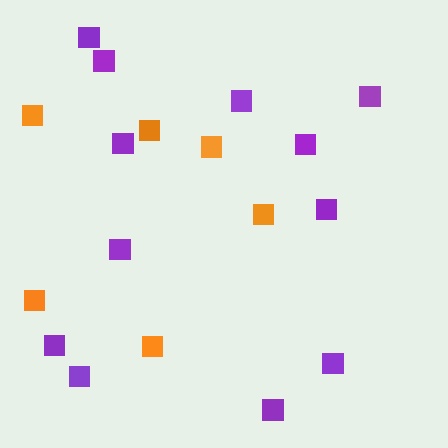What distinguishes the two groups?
There are 2 groups: one group of purple squares (12) and one group of orange squares (6).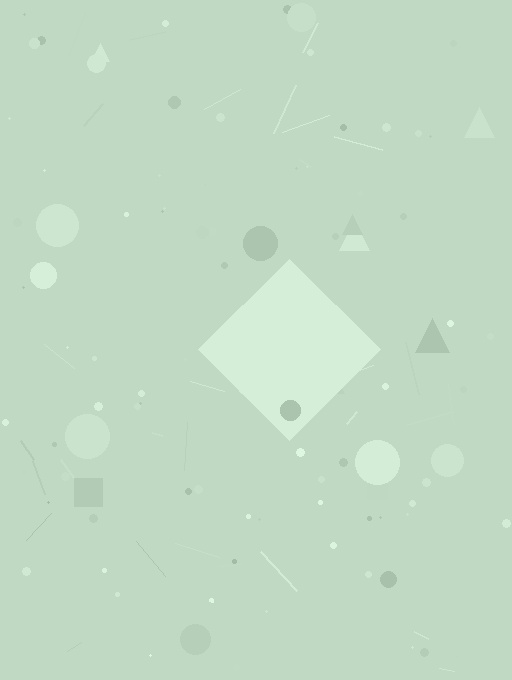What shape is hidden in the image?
A diamond is hidden in the image.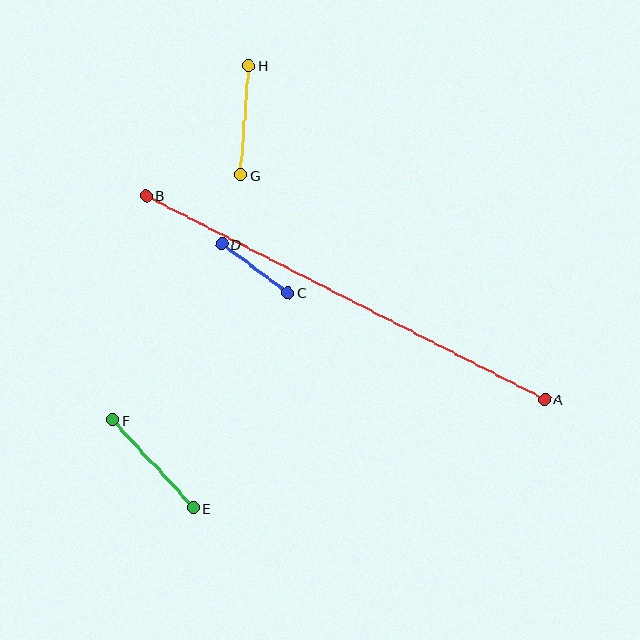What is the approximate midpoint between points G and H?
The midpoint is at approximately (245, 120) pixels.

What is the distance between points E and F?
The distance is approximately 119 pixels.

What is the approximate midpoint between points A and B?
The midpoint is at approximately (345, 298) pixels.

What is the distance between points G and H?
The distance is approximately 109 pixels.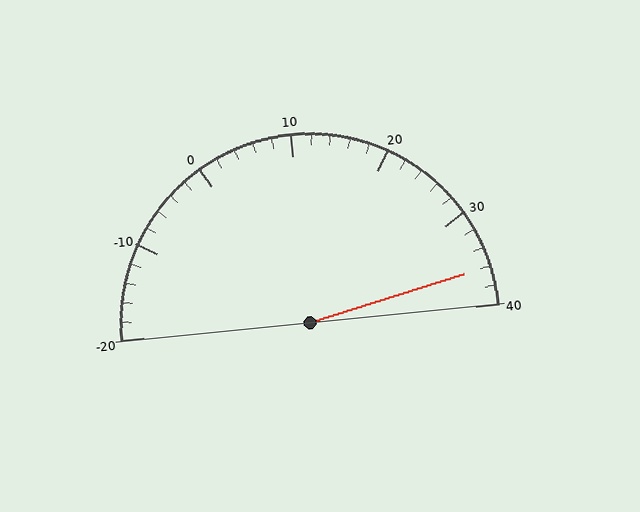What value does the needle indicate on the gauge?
The needle indicates approximately 36.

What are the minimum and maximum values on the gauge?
The gauge ranges from -20 to 40.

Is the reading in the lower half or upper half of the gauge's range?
The reading is in the upper half of the range (-20 to 40).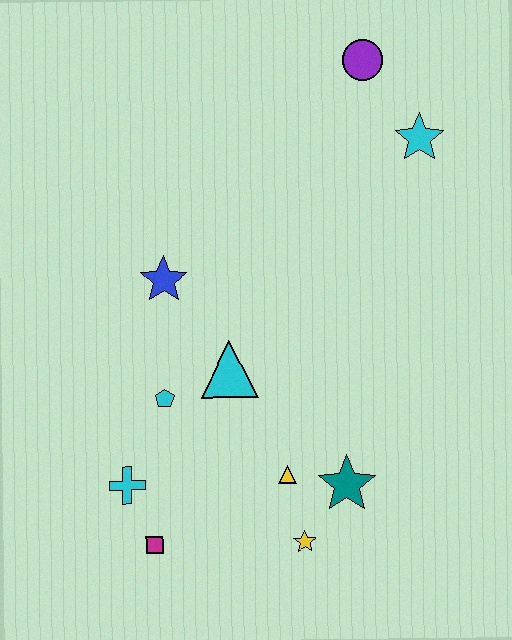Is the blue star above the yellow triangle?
Yes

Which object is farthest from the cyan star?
The magenta square is farthest from the cyan star.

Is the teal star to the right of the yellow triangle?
Yes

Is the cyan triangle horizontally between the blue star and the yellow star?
Yes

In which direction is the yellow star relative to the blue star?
The yellow star is below the blue star.